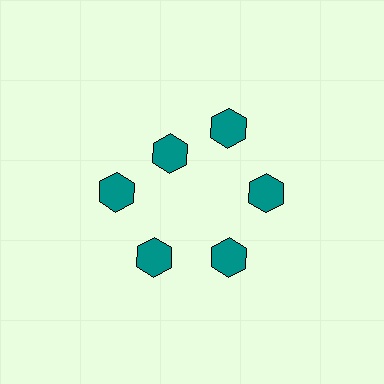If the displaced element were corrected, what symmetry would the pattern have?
It would have 6-fold rotational symmetry — the pattern would map onto itself every 60 degrees.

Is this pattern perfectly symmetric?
No. The 6 teal hexagons are arranged in a ring, but one element near the 11 o'clock position is pulled inward toward the center, breaking the 6-fold rotational symmetry.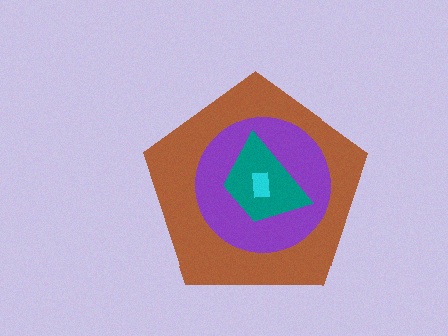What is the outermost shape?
The brown pentagon.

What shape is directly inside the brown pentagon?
The purple circle.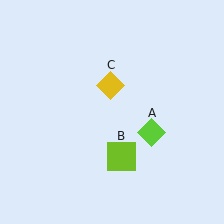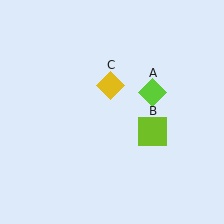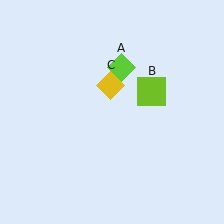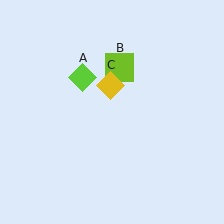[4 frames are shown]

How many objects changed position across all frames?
2 objects changed position: lime diamond (object A), lime square (object B).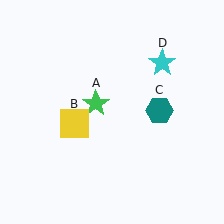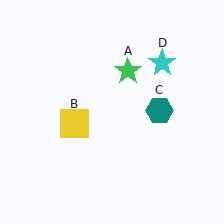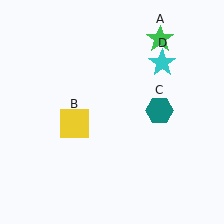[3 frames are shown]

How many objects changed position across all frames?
1 object changed position: green star (object A).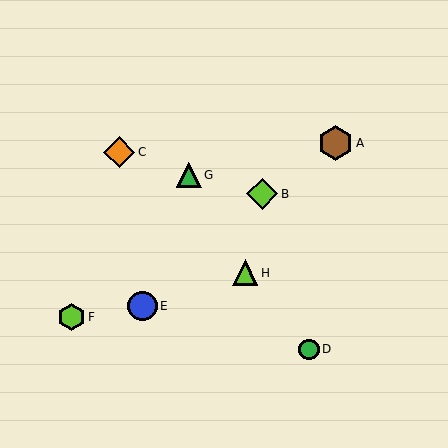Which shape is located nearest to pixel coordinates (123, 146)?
The orange diamond (labeled C) at (119, 152) is nearest to that location.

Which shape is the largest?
The brown hexagon (labeled A) is the largest.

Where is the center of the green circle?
The center of the green circle is at (309, 349).